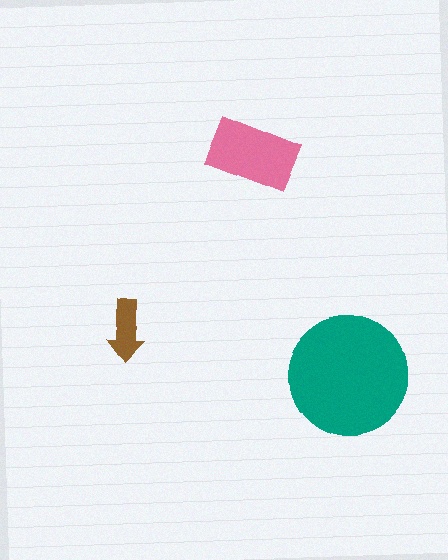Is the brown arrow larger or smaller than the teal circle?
Smaller.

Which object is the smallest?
The brown arrow.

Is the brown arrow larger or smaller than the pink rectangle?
Smaller.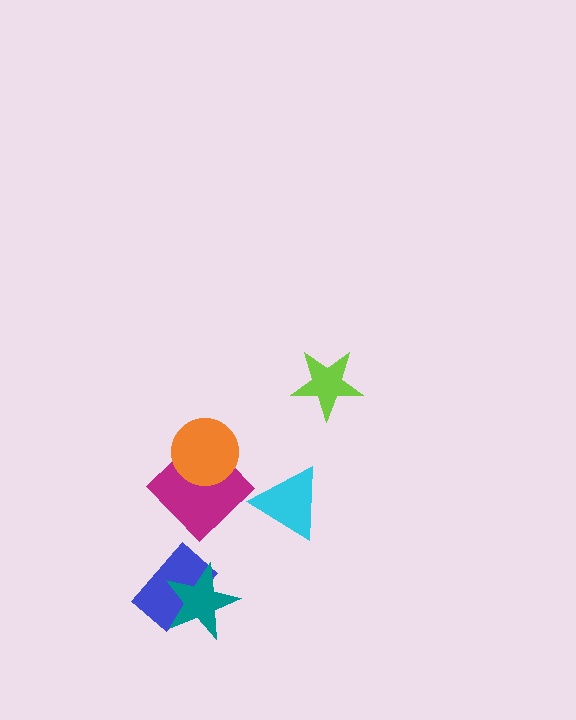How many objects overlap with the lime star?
0 objects overlap with the lime star.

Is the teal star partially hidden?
No, no other shape covers it.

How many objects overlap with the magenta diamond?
1 object overlaps with the magenta diamond.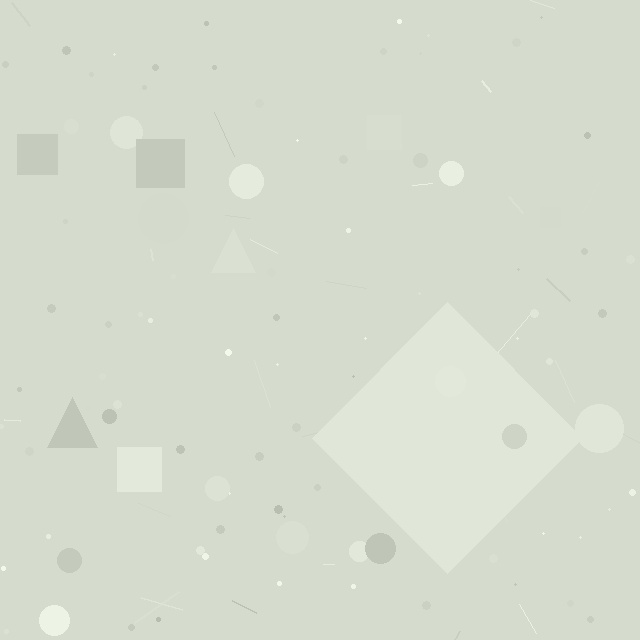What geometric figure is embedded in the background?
A diamond is embedded in the background.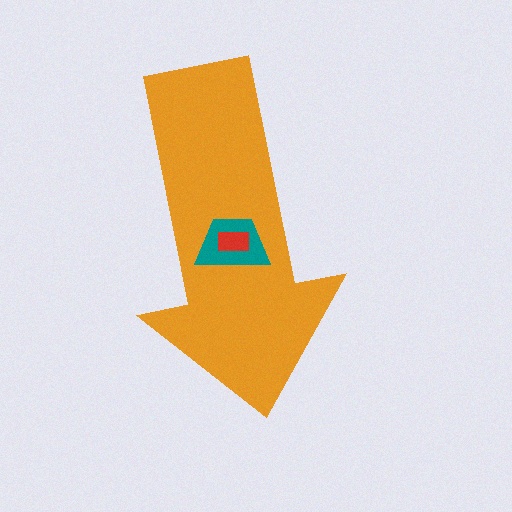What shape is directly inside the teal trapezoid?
The red rectangle.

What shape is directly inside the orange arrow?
The teal trapezoid.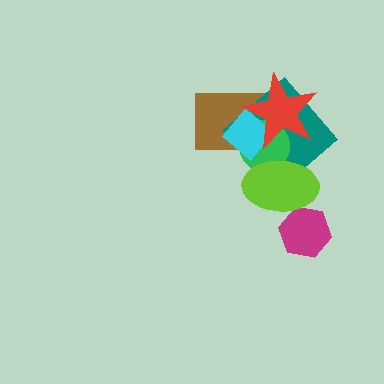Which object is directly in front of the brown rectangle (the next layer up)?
The teal diamond is directly in front of the brown rectangle.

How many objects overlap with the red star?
4 objects overlap with the red star.